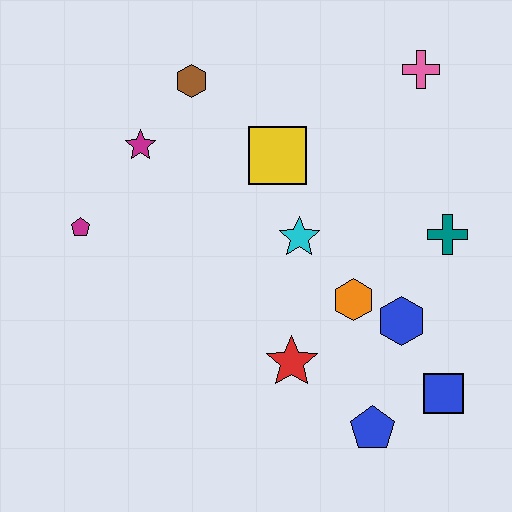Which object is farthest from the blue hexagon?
The magenta pentagon is farthest from the blue hexagon.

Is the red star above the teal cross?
No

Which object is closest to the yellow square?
The cyan star is closest to the yellow square.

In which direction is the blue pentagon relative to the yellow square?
The blue pentagon is below the yellow square.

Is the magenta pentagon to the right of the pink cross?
No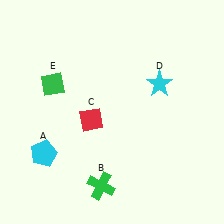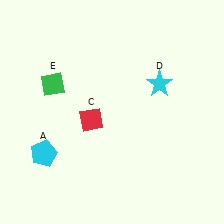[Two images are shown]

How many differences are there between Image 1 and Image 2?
There is 1 difference between the two images.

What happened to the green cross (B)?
The green cross (B) was removed in Image 2. It was in the bottom-left area of Image 1.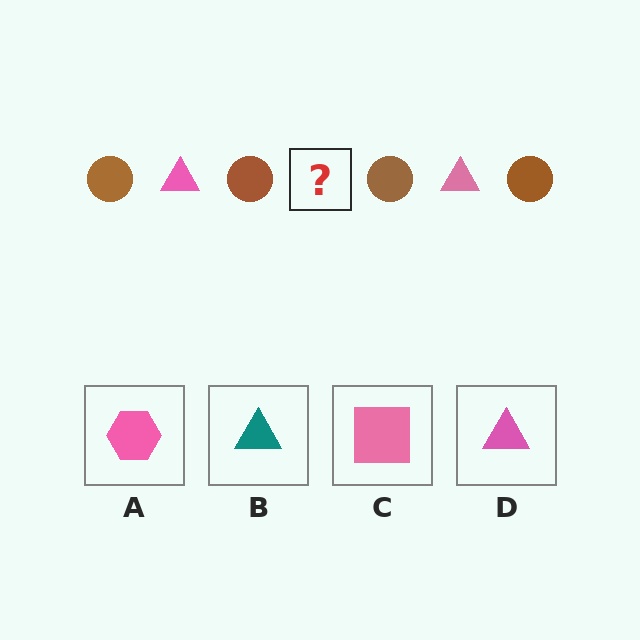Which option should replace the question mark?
Option D.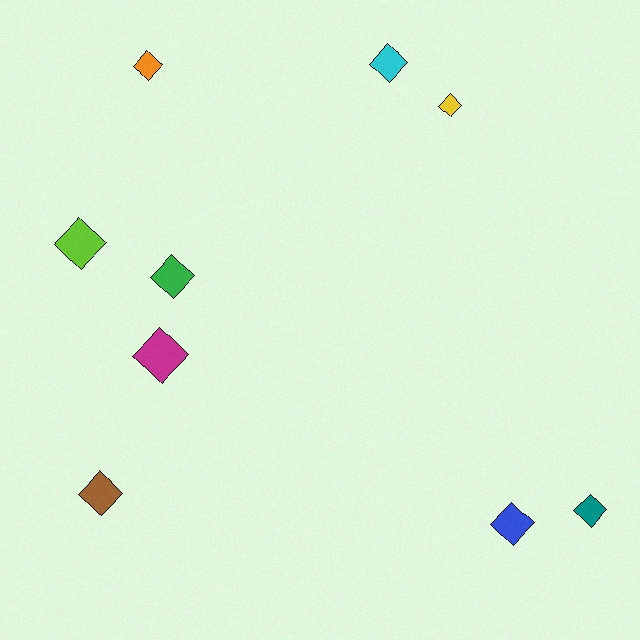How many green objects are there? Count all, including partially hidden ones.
There is 1 green object.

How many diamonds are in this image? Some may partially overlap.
There are 9 diamonds.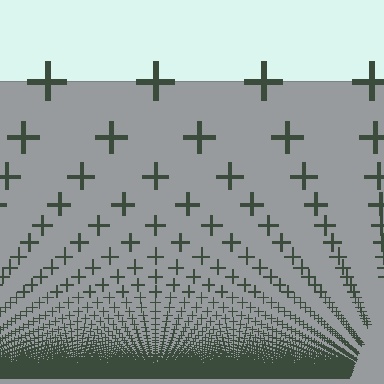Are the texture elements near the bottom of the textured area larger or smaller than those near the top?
Smaller. The gradient is inverted — elements near the bottom are smaller and denser.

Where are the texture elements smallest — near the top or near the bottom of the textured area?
Near the bottom.